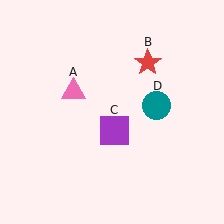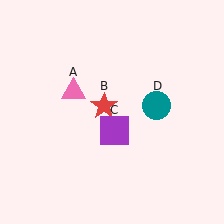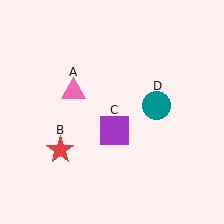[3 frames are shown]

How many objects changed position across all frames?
1 object changed position: red star (object B).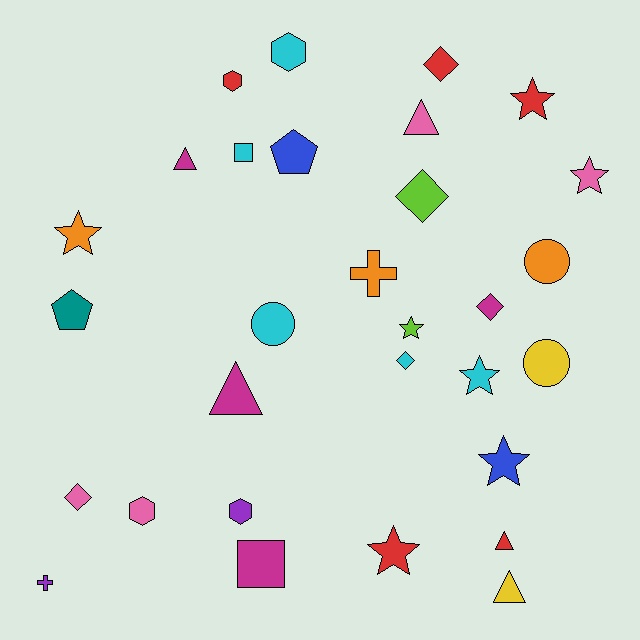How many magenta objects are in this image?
There are 4 magenta objects.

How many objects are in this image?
There are 30 objects.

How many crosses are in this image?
There are 2 crosses.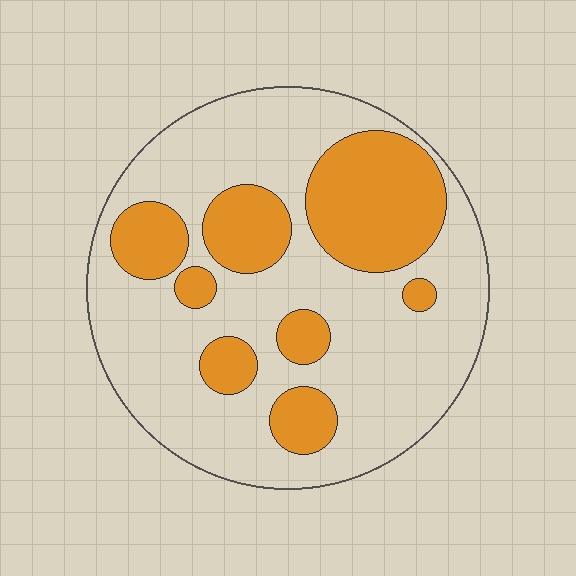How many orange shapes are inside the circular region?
8.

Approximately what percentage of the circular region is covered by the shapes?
Approximately 30%.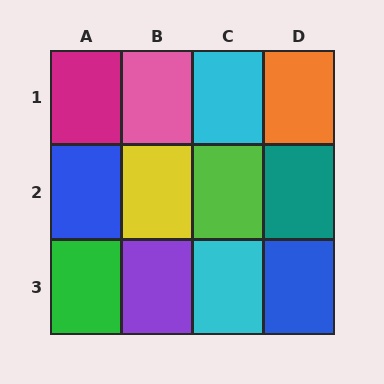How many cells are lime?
1 cell is lime.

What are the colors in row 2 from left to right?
Blue, yellow, lime, teal.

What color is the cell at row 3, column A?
Green.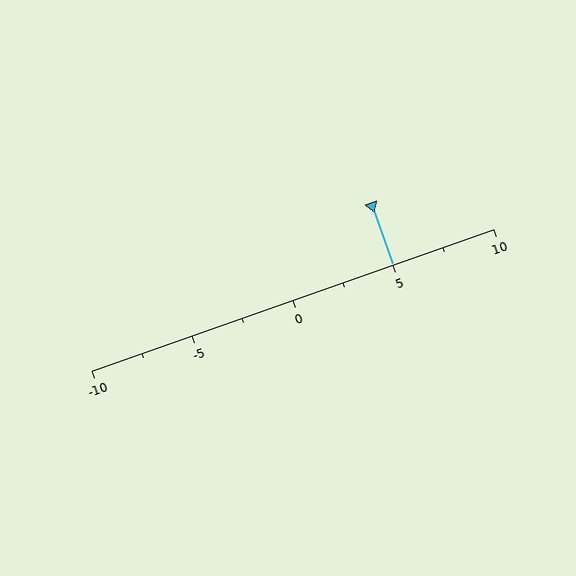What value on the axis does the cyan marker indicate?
The marker indicates approximately 5.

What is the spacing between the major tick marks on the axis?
The major ticks are spaced 5 apart.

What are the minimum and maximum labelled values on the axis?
The axis runs from -10 to 10.